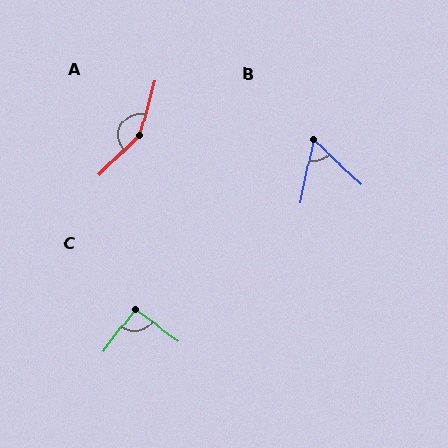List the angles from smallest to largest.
B (59°), C (91°), A (151°).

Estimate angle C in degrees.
Approximately 91 degrees.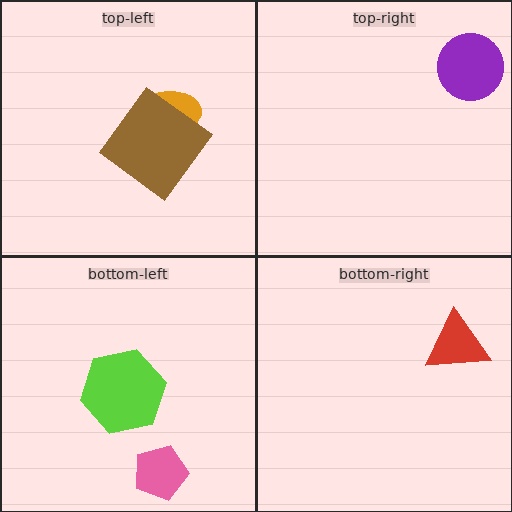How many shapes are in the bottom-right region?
1.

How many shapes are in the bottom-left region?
2.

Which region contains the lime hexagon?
The bottom-left region.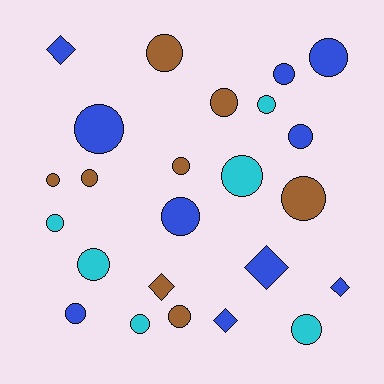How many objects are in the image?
There are 24 objects.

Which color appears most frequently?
Blue, with 10 objects.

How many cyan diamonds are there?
There are no cyan diamonds.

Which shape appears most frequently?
Circle, with 19 objects.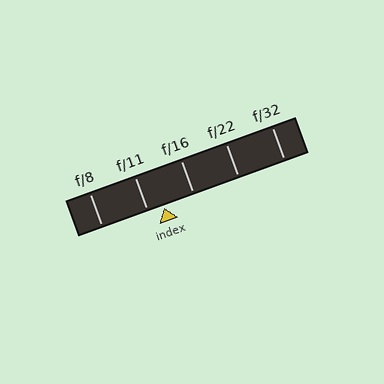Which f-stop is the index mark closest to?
The index mark is closest to f/11.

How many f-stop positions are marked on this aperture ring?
There are 5 f-stop positions marked.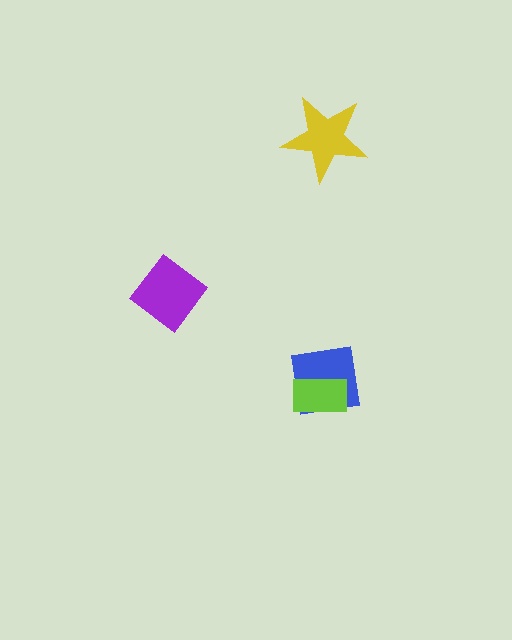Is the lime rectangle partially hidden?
No, no other shape covers it.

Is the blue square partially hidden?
Yes, it is partially covered by another shape.